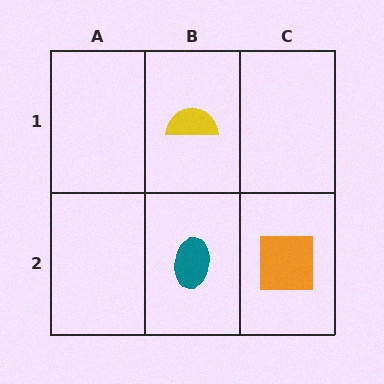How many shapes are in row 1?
1 shape.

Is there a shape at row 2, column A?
No, that cell is empty.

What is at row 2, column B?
A teal ellipse.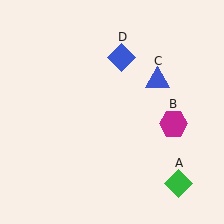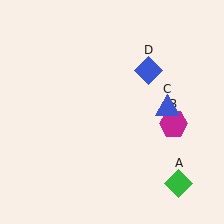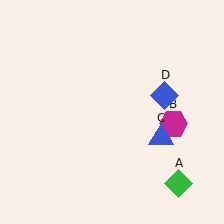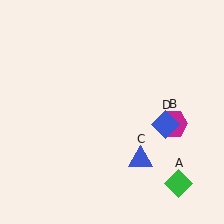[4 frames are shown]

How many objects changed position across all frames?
2 objects changed position: blue triangle (object C), blue diamond (object D).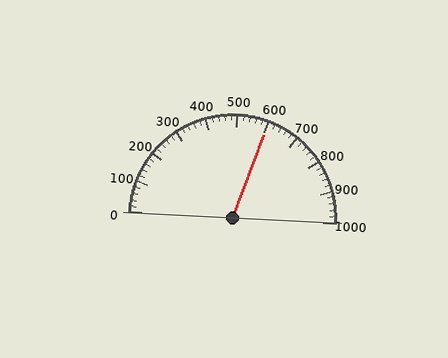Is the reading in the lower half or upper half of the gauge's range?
The reading is in the upper half of the range (0 to 1000).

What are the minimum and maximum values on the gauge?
The gauge ranges from 0 to 1000.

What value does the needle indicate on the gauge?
The needle indicates approximately 600.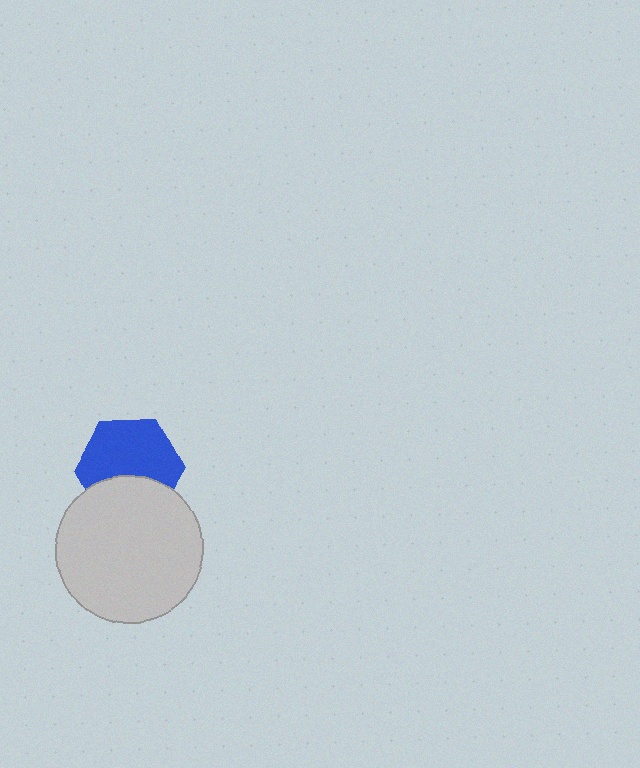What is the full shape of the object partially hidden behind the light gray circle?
The partially hidden object is a blue hexagon.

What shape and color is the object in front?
The object in front is a light gray circle.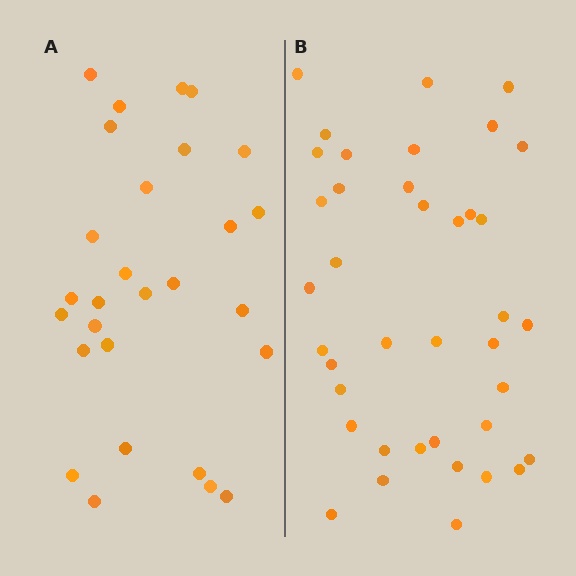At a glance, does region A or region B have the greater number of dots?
Region B (the right region) has more dots.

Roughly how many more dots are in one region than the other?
Region B has roughly 12 or so more dots than region A.